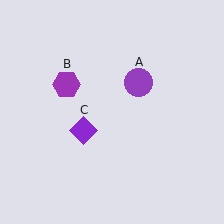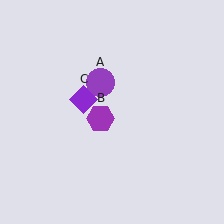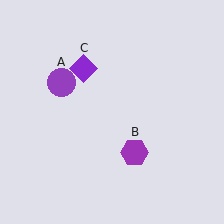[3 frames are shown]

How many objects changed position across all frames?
3 objects changed position: purple circle (object A), purple hexagon (object B), purple diamond (object C).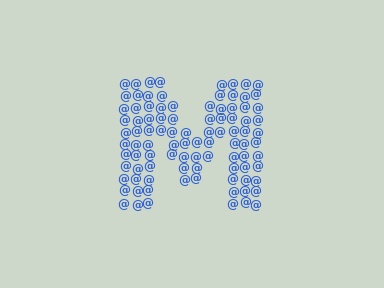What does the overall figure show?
The overall figure shows the letter M.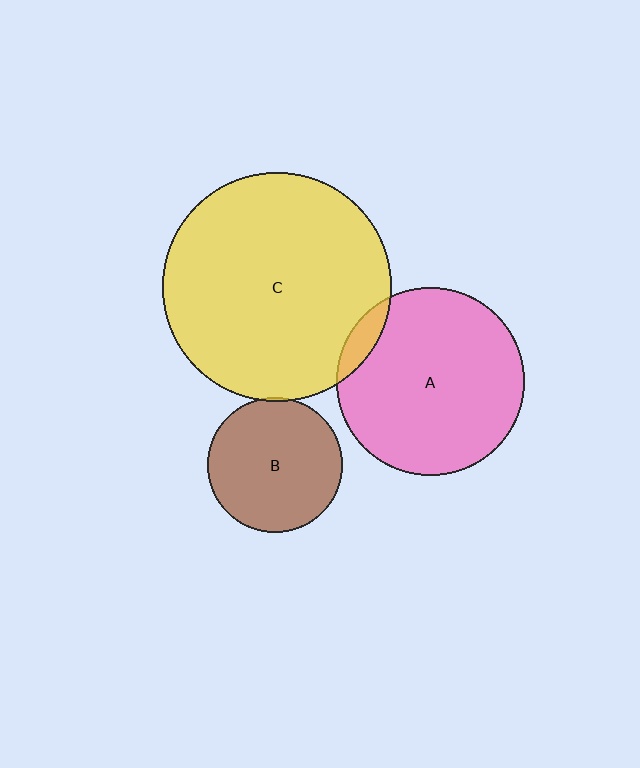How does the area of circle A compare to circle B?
Approximately 1.9 times.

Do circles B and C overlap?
Yes.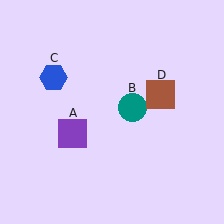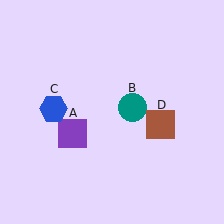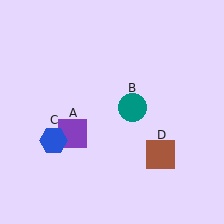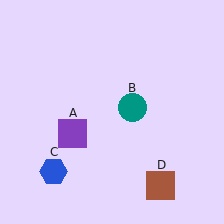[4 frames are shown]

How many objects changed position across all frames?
2 objects changed position: blue hexagon (object C), brown square (object D).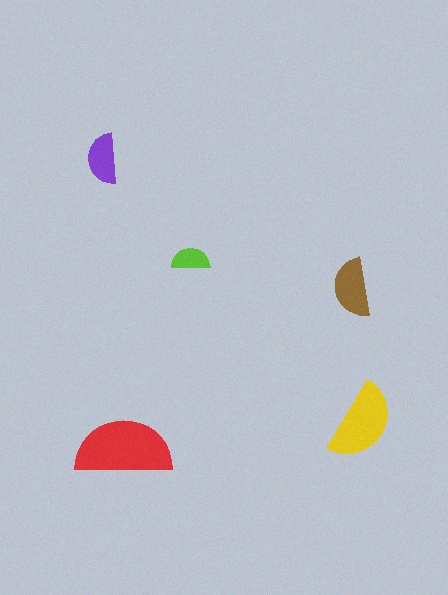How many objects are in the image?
There are 5 objects in the image.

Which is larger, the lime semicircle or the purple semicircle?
The purple one.